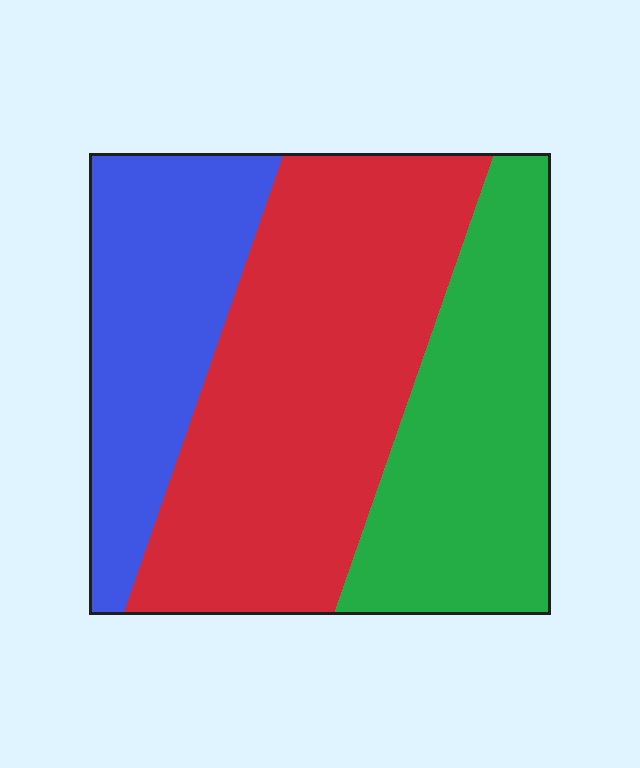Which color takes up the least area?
Blue, at roughly 25%.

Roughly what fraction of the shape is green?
Green takes up about one third (1/3) of the shape.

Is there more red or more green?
Red.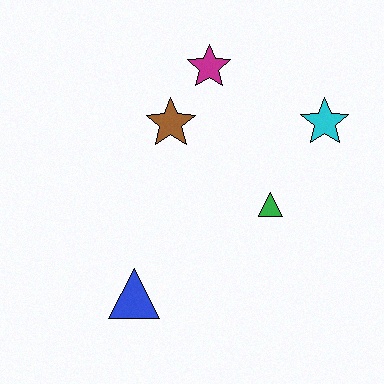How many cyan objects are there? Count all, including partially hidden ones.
There is 1 cyan object.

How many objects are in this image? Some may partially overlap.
There are 5 objects.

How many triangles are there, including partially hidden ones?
There are 2 triangles.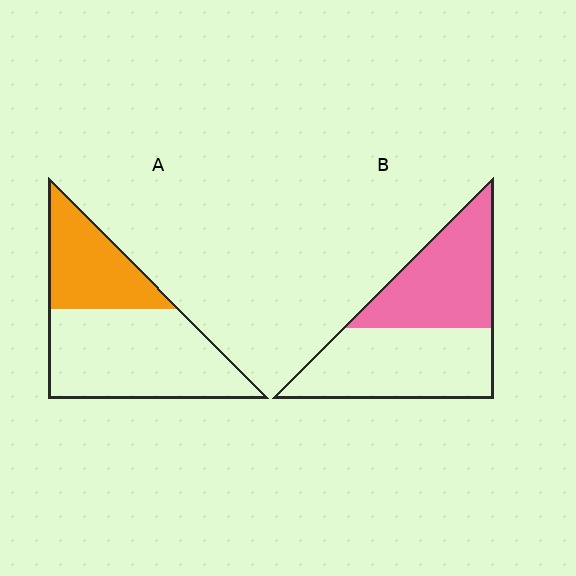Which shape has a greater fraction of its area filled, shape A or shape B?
Shape B.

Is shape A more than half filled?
No.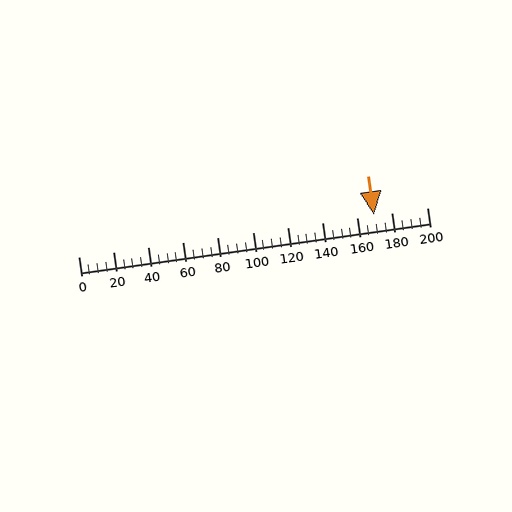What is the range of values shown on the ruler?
The ruler shows values from 0 to 200.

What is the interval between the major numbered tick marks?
The major tick marks are spaced 20 units apart.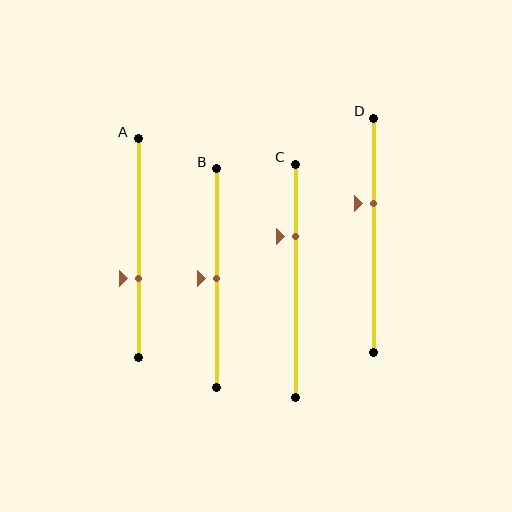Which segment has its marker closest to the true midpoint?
Segment B has its marker closest to the true midpoint.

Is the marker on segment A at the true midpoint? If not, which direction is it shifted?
No, the marker on segment A is shifted downward by about 14% of the segment length.